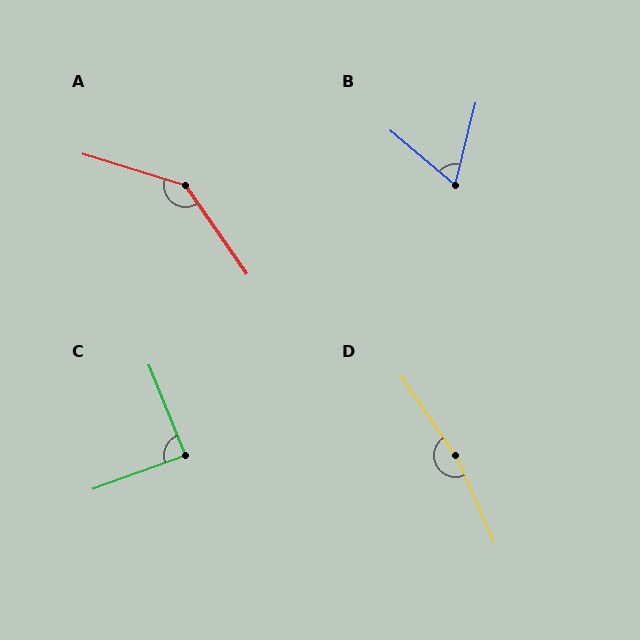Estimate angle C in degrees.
Approximately 88 degrees.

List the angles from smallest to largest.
B (63°), C (88°), A (142°), D (169°).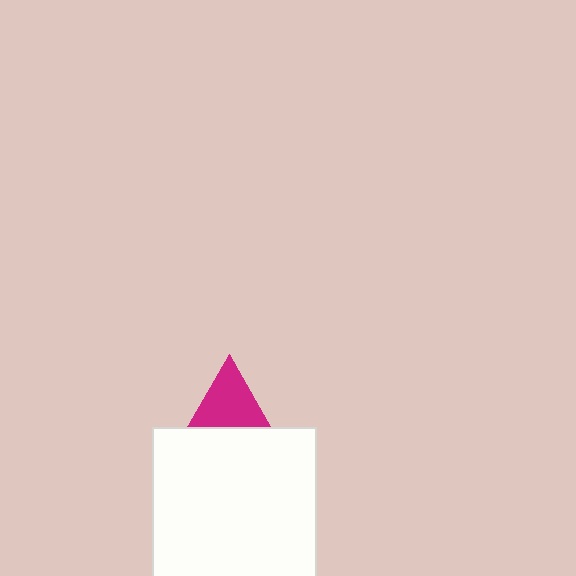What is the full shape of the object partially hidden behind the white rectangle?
The partially hidden object is a magenta triangle.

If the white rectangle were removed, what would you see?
You would see the complete magenta triangle.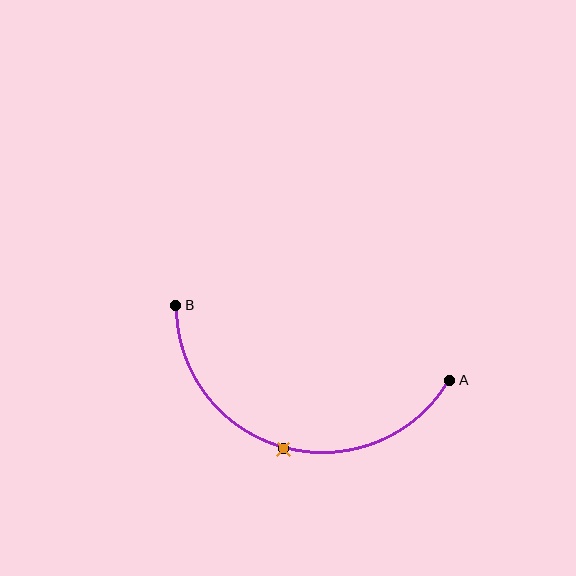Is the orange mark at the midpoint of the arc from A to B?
Yes. The orange mark lies on the arc at equal arc-length from both A and B — it is the arc midpoint.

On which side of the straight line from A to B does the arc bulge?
The arc bulges below the straight line connecting A and B.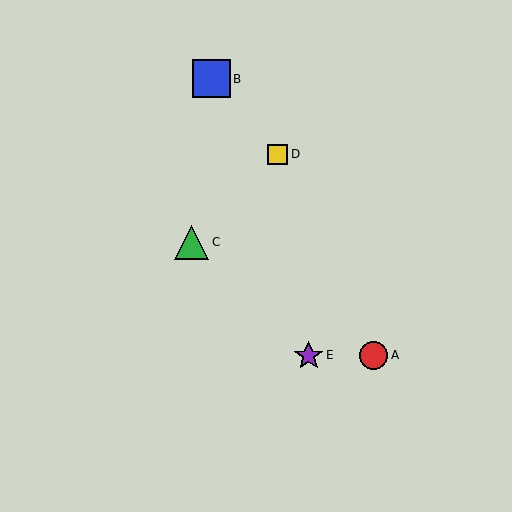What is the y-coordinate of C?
Object C is at y≈242.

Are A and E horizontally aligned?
Yes, both are at y≈355.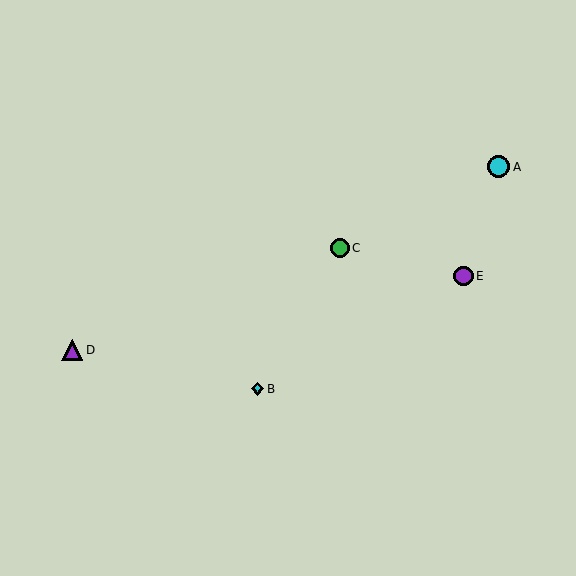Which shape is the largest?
The cyan circle (labeled A) is the largest.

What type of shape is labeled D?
Shape D is a purple triangle.